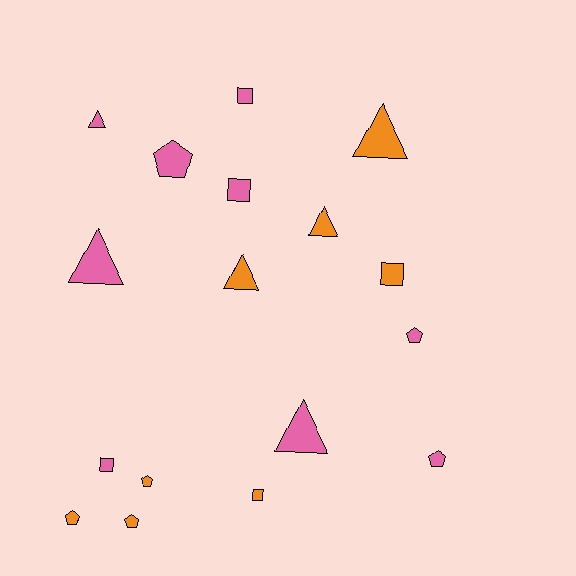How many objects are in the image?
There are 17 objects.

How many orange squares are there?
There are 2 orange squares.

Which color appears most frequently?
Pink, with 9 objects.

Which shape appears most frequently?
Pentagon, with 6 objects.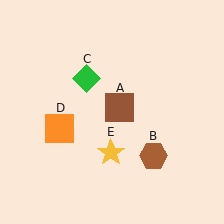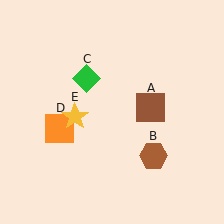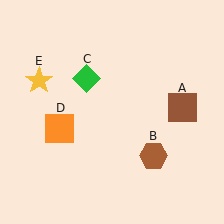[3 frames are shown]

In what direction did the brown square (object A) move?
The brown square (object A) moved right.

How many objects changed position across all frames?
2 objects changed position: brown square (object A), yellow star (object E).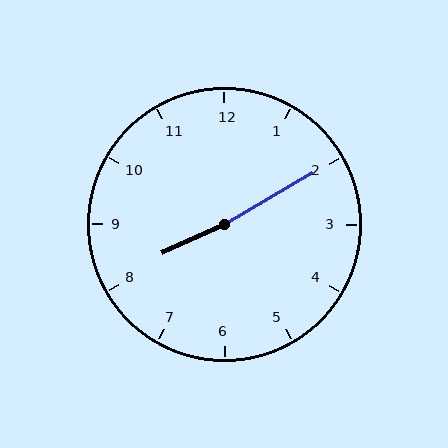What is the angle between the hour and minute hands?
Approximately 175 degrees.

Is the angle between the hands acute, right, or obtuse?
It is obtuse.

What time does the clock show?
8:10.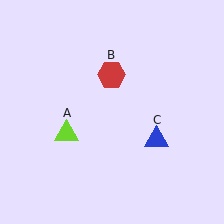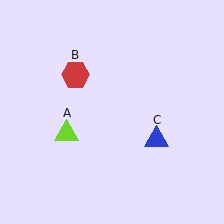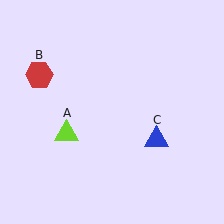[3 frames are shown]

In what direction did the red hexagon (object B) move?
The red hexagon (object B) moved left.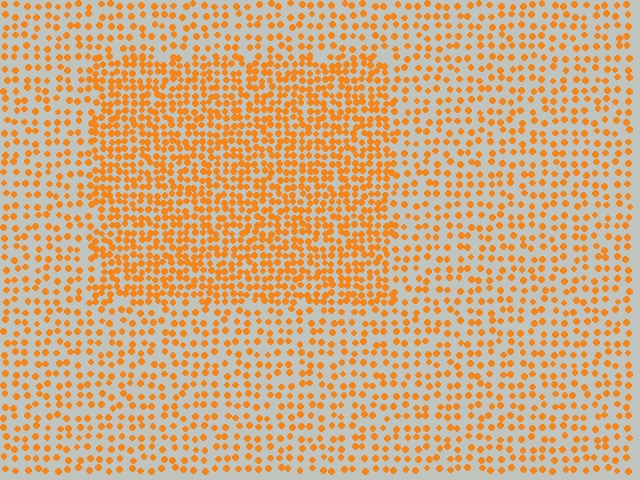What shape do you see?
I see a rectangle.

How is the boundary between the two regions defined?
The boundary is defined by a change in element density (approximately 1.9x ratio). All elements are the same color, size, and shape.